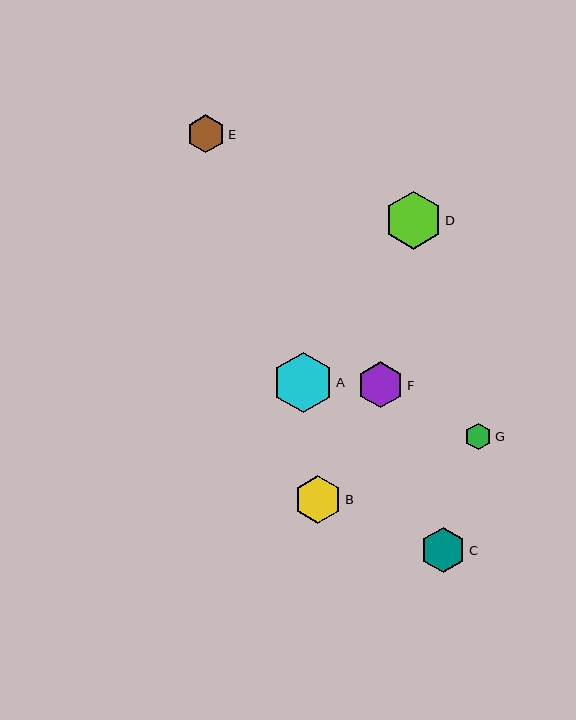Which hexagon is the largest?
Hexagon A is the largest with a size of approximately 60 pixels.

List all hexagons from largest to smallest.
From largest to smallest: A, D, B, F, C, E, G.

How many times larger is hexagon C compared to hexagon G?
Hexagon C is approximately 1.7 times the size of hexagon G.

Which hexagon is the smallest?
Hexagon G is the smallest with a size of approximately 27 pixels.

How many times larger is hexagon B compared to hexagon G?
Hexagon B is approximately 1.8 times the size of hexagon G.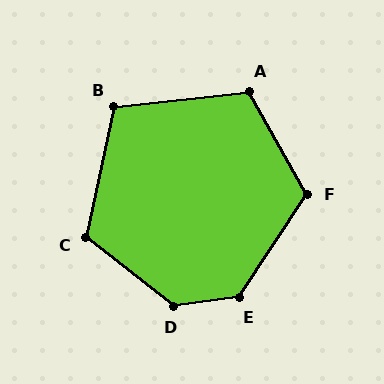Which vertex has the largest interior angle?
D, at approximately 134 degrees.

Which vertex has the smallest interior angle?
B, at approximately 109 degrees.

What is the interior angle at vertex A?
Approximately 113 degrees (obtuse).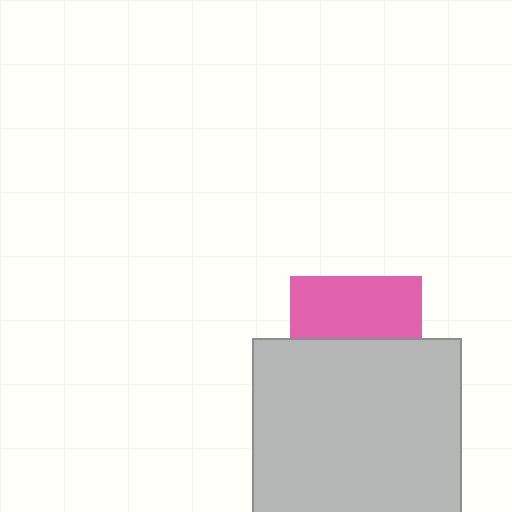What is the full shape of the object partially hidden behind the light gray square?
The partially hidden object is a pink square.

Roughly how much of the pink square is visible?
About half of it is visible (roughly 46%).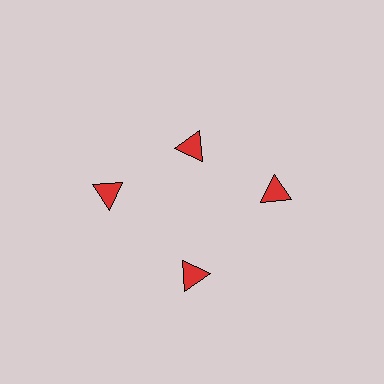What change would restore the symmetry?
The symmetry would be restored by moving it outward, back onto the ring so that all 4 triangles sit at equal angles and equal distance from the center.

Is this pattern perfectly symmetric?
No. The 4 red triangles are arranged in a ring, but one element near the 12 o'clock position is pulled inward toward the center, breaking the 4-fold rotational symmetry.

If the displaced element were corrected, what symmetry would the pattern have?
It would have 4-fold rotational symmetry — the pattern would map onto itself every 90 degrees.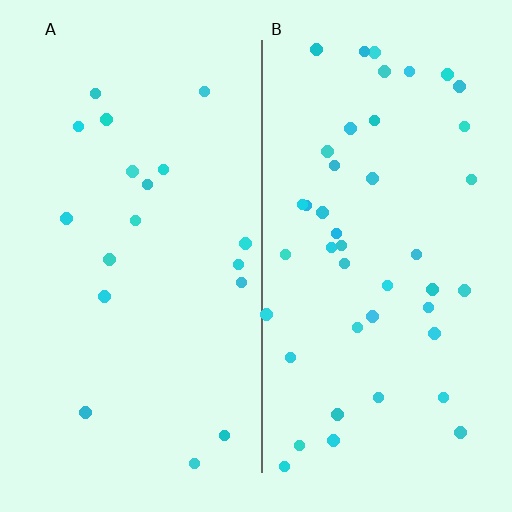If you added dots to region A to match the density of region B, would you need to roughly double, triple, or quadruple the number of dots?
Approximately double.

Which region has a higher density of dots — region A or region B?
B (the right).